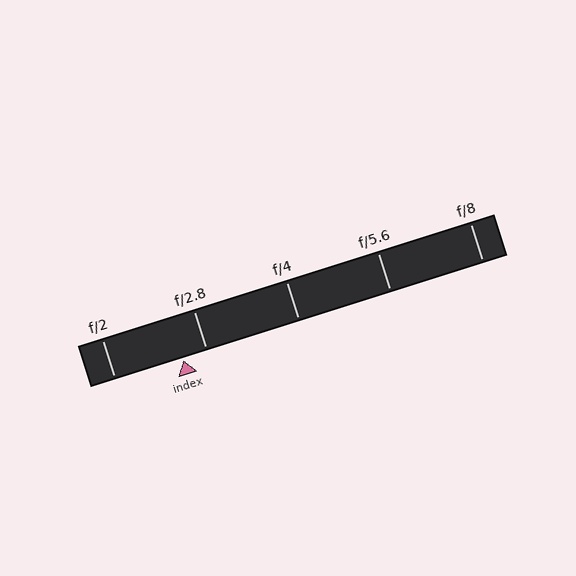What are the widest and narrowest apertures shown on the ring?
The widest aperture shown is f/2 and the narrowest is f/8.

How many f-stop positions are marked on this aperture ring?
There are 5 f-stop positions marked.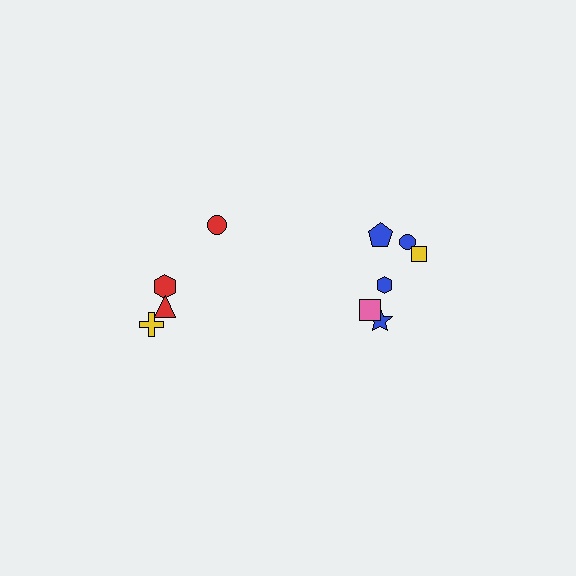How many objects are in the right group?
There are 6 objects.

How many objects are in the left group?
There are 4 objects.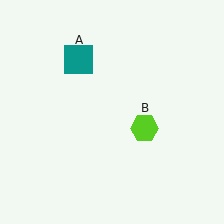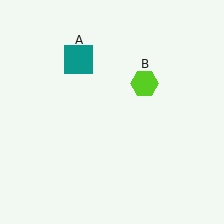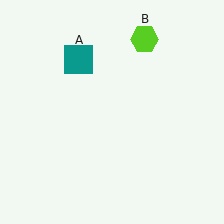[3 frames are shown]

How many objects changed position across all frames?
1 object changed position: lime hexagon (object B).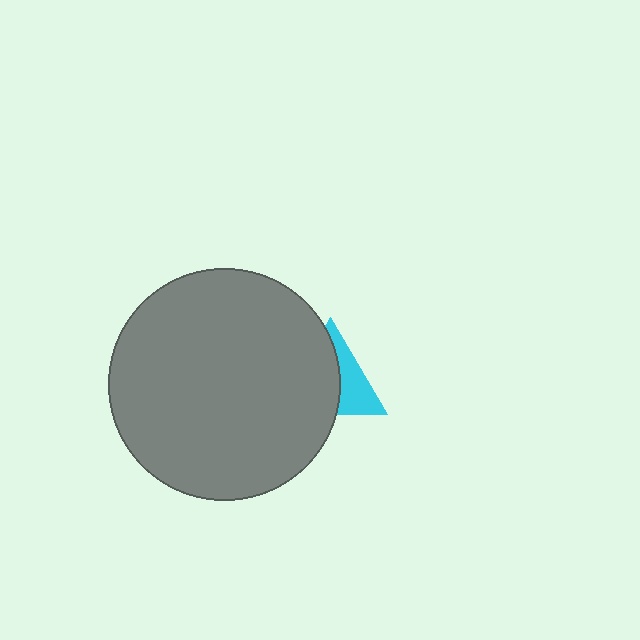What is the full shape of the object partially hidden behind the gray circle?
The partially hidden object is a cyan triangle.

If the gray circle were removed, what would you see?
You would see the complete cyan triangle.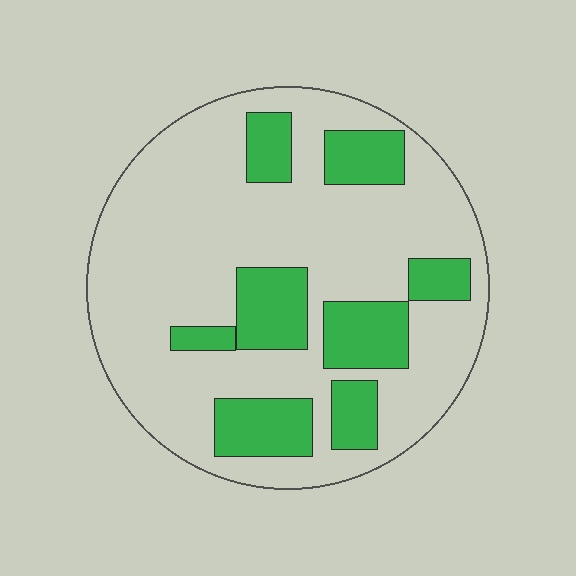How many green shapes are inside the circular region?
8.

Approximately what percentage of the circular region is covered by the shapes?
Approximately 25%.